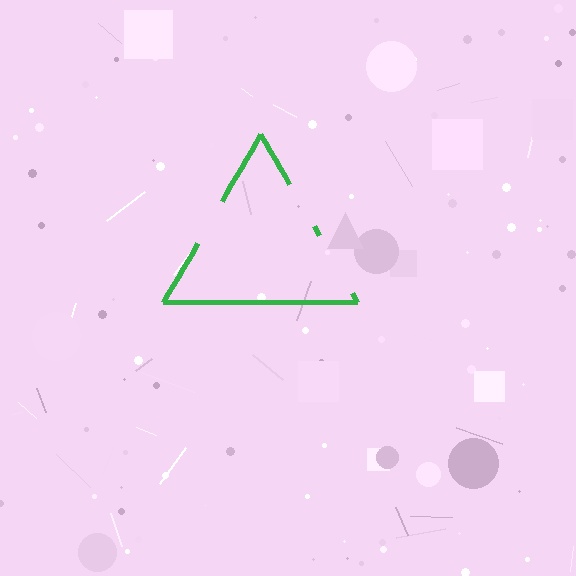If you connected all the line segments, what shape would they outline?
They would outline a triangle.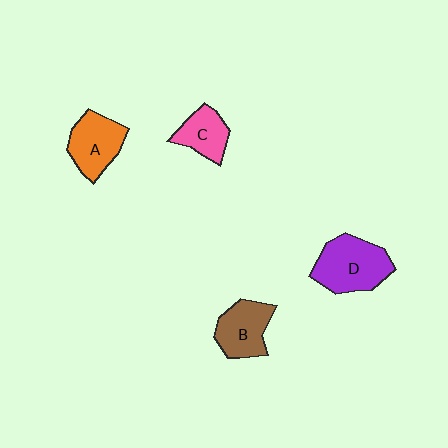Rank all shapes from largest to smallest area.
From largest to smallest: D (purple), A (orange), B (brown), C (pink).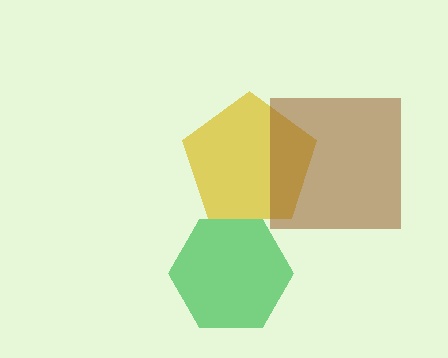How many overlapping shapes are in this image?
There are 3 overlapping shapes in the image.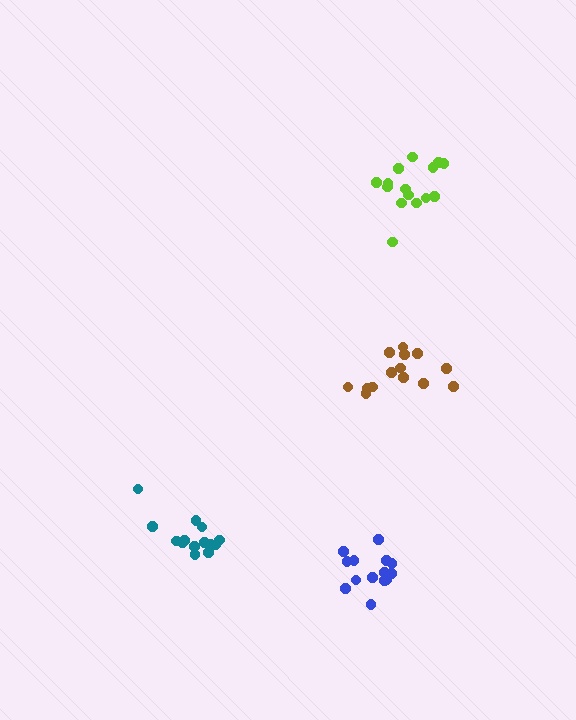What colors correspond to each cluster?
The clusters are colored: blue, teal, lime, brown.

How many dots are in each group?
Group 1: 14 dots, Group 2: 15 dots, Group 3: 15 dots, Group 4: 14 dots (58 total).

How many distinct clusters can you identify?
There are 4 distinct clusters.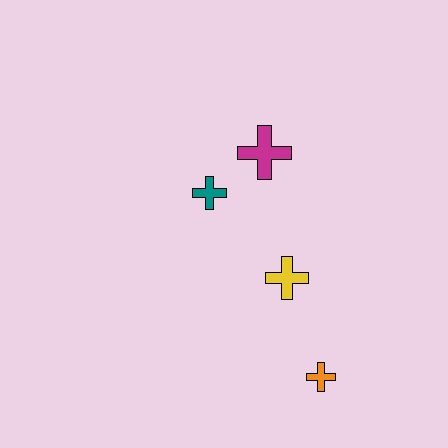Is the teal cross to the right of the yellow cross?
No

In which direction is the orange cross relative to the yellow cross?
The orange cross is below the yellow cross.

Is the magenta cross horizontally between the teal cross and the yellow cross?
Yes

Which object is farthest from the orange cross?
The magenta cross is farthest from the orange cross.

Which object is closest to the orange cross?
The yellow cross is closest to the orange cross.